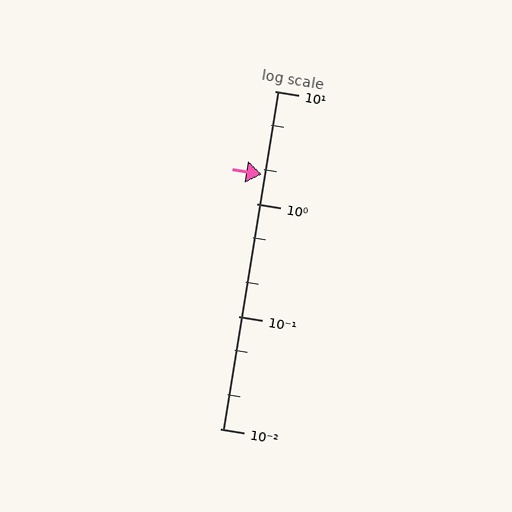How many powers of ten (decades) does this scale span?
The scale spans 3 decades, from 0.01 to 10.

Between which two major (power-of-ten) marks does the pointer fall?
The pointer is between 1 and 10.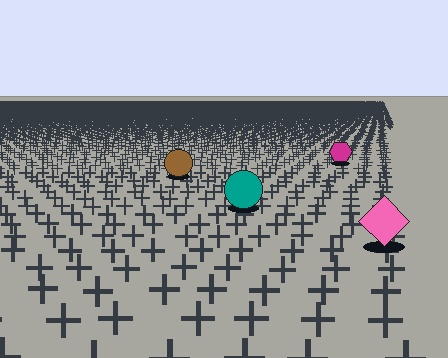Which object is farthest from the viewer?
The magenta hexagon is farthest from the viewer. It appears smaller and the ground texture around it is denser.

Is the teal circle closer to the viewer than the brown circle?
Yes. The teal circle is closer — you can tell from the texture gradient: the ground texture is coarser near it.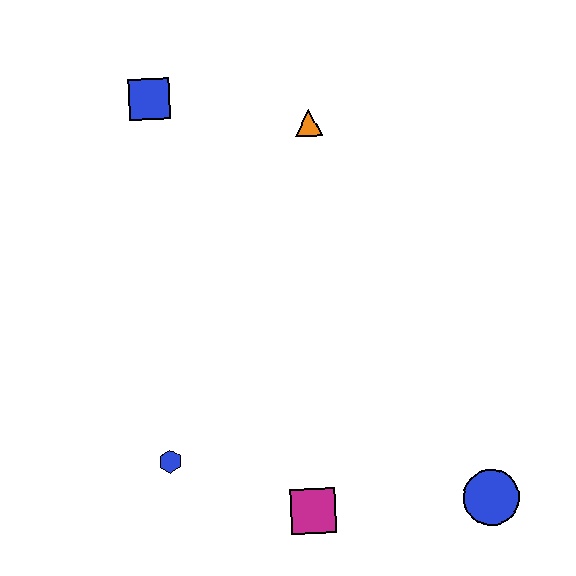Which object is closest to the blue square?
The orange triangle is closest to the blue square.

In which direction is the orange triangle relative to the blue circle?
The orange triangle is above the blue circle.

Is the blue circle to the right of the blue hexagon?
Yes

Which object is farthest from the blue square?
The blue circle is farthest from the blue square.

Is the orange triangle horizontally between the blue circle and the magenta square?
Yes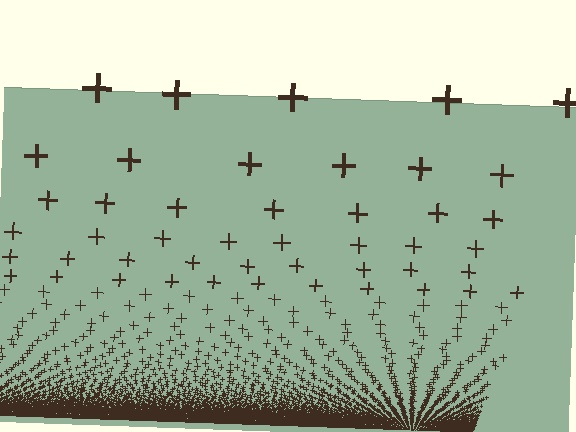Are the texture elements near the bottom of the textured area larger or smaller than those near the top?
Smaller. The gradient is inverted — elements near the bottom are smaller and denser.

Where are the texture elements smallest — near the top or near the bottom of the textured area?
Near the bottom.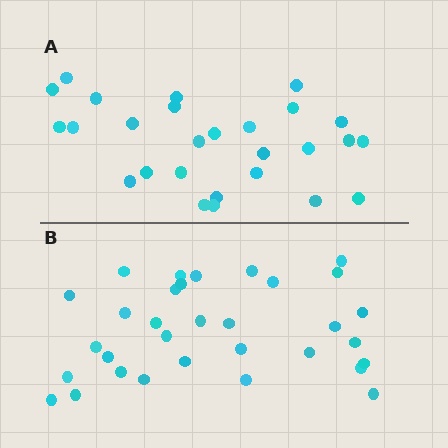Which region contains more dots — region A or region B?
Region B (the bottom region) has more dots.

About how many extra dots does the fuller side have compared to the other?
Region B has about 5 more dots than region A.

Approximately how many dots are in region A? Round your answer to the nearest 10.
About 30 dots. (The exact count is 27, which rounds to 30.)